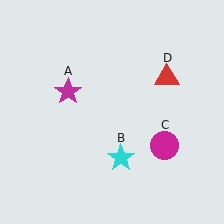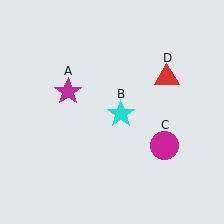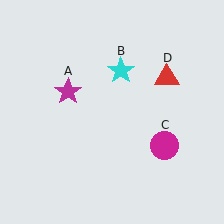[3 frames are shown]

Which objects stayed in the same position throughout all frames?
Magenta star (object A) and magenta circle (object C) and red triangle (object D) remained stationary.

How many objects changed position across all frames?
1 object changed position: cyan star (object B).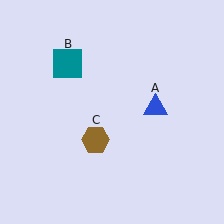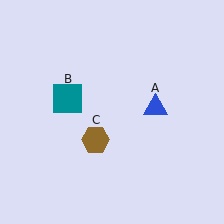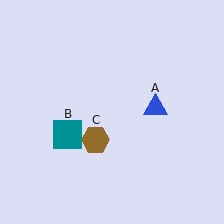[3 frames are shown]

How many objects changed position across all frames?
1 object changed position: teal square (object B).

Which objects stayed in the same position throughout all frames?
Blue triangle (object A) and brown hexagon (object C) remained stationary.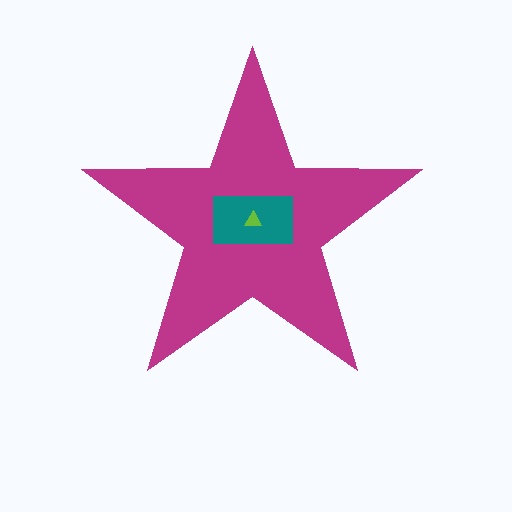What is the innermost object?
The lime triangle.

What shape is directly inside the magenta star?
The teal rectangle.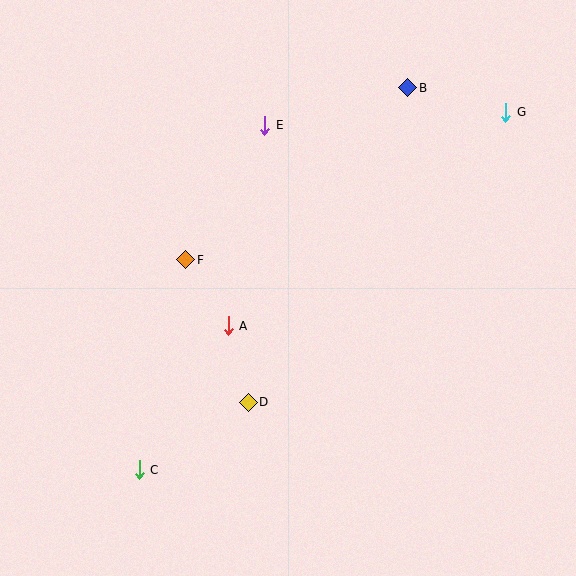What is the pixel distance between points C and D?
The distance between C and D is 128 pixels.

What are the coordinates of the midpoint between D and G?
The midpoint between D and G is at (377, 257).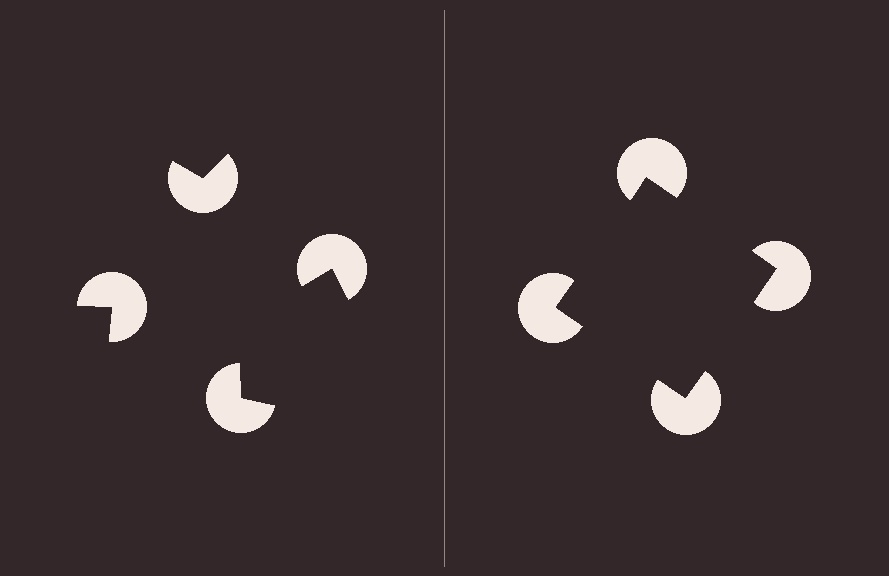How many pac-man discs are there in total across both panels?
8 — 4 on each side.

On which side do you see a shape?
An illusory square appears on the right side. On the left side the wedge cuts are rotated, so no coherent shape forms.